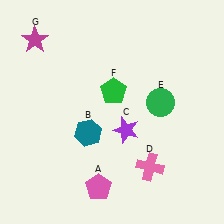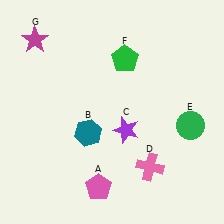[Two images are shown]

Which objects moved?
The objects that moved are: the green circle (E), the green pentagon (F).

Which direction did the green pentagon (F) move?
The green pentagon (F) moved up.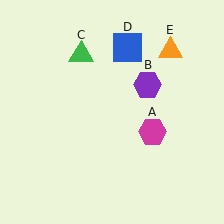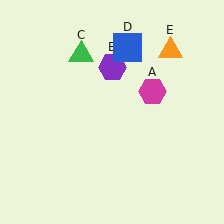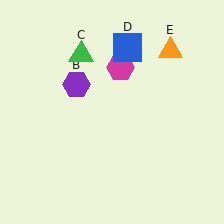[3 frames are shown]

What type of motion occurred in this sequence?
The magenta hexagon (object A), purple hexagon (object B) rotated counterclockwise around the center of the scene.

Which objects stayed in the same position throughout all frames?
Green triangle (object C) and blue square (object D) and orange triangle (object E) remained stationary.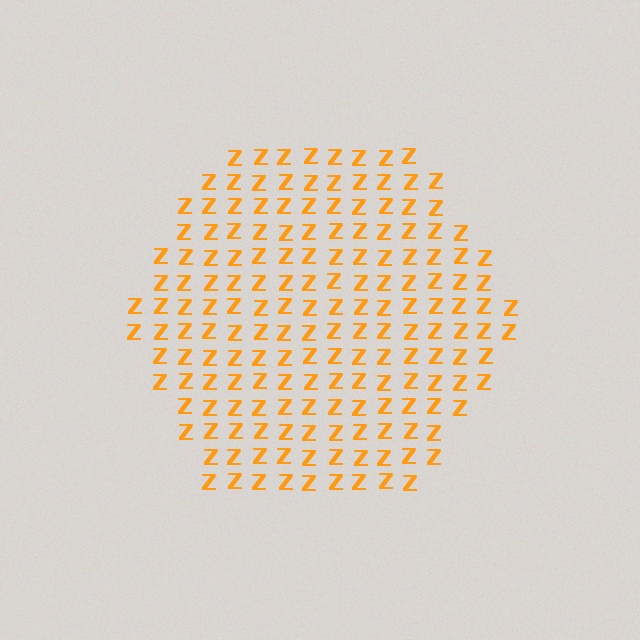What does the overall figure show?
The overall figure shows a hexagon.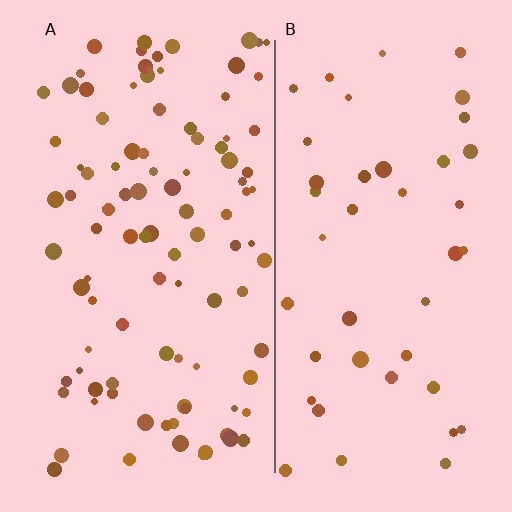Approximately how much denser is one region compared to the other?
Approximately 2.3× — region A over region B.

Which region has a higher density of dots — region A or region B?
A (the left).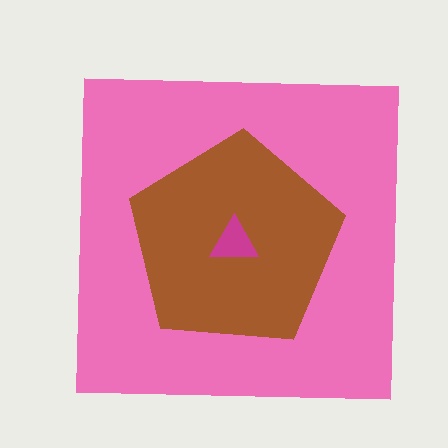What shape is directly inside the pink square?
The brown pentagon.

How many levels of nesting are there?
3.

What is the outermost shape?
The pink square.